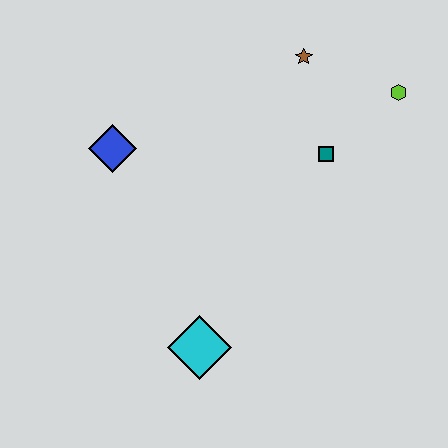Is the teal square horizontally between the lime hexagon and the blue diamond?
Yes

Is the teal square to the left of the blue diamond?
No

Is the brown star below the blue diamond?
No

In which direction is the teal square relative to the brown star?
The teal square is below the brown star.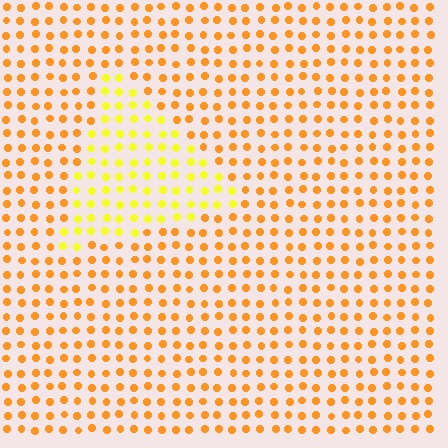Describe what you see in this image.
The image is filled with small orange elements in a uniform arrangement. A triangle-shaped region is visible where the elements are tinted to a slightly different hue, forming a subtle color boundary.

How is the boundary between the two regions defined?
The boundary is defined purely by a slight shift in hue (about 32 degrees). Spacing, size, and orientation are identical on both sides.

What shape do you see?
I see a triangle.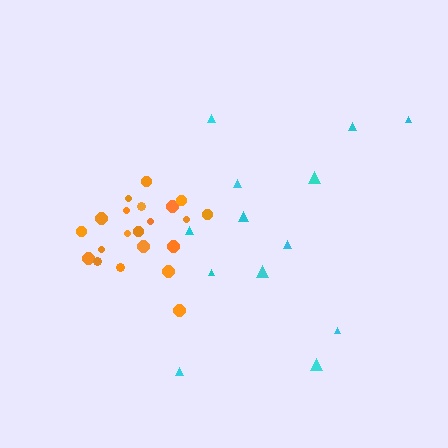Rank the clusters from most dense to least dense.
orange, cyan.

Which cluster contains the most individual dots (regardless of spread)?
Orange (21).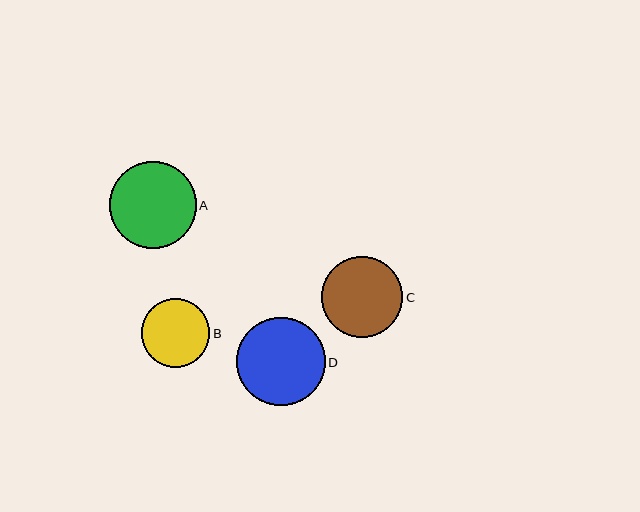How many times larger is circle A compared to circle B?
Circle A is approximately 1.3 times the size of circle B.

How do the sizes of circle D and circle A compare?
Circle D and circle A are approximately the same size.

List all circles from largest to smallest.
From largest to smallest: D, A, C, B.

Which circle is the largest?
Circle D is the largest with a size of approximately 88 pixels.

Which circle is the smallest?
Circle B is the smallest with a size of approximately 69 pixels.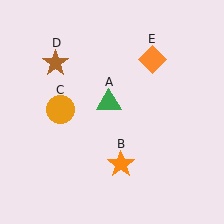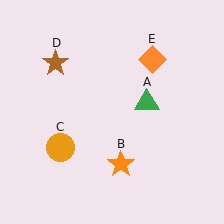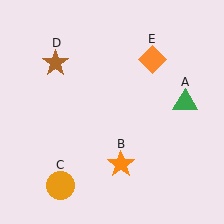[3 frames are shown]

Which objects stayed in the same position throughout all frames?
Orange star (object B) and brown star (object D) and orange diamond (object E) remained stationary.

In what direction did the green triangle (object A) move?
The green triangle (object A) moved right.